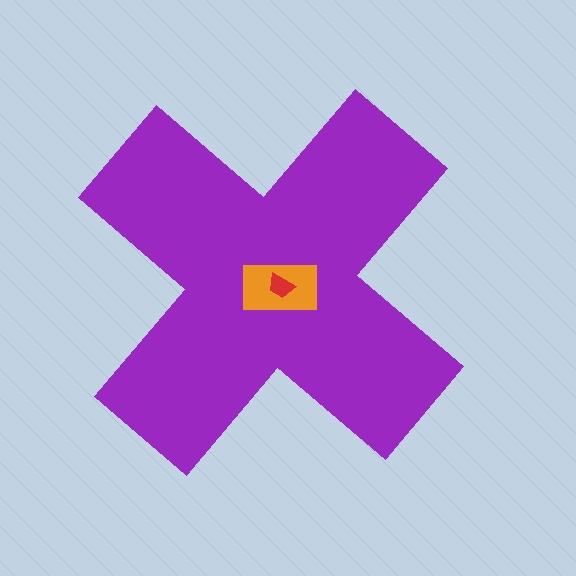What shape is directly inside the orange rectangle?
The red trapezoid.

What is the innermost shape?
The red trapezoid.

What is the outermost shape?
The purple cross.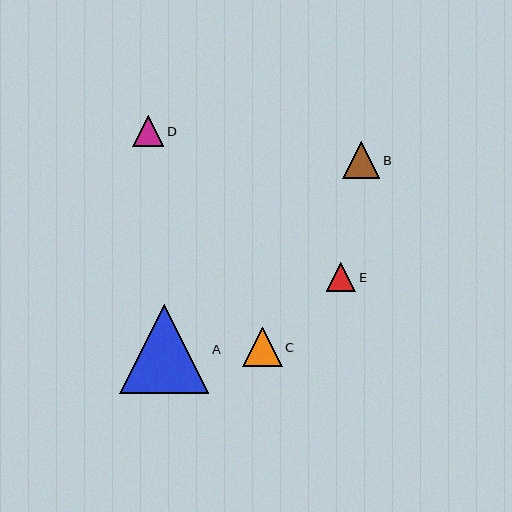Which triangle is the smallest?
Triangle E is the smallest with a size of approximately 30 pixels.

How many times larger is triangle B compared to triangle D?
Triangle B is approximately 1.2 times the size of triangle D.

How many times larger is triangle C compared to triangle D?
Triangle C is approximately 1.3 times the size of triangle D.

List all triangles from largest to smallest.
From largest to smallest: A, C, B, D, E.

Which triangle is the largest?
Triangle A is the largest with a size of approximately 89 pixels.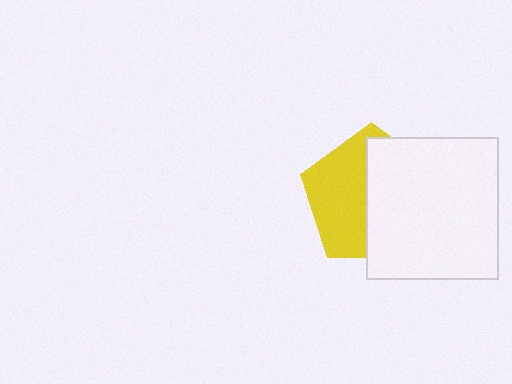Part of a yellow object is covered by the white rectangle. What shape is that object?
It is a pentagon.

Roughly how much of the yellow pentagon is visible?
About half of it is visible (roughly 46%).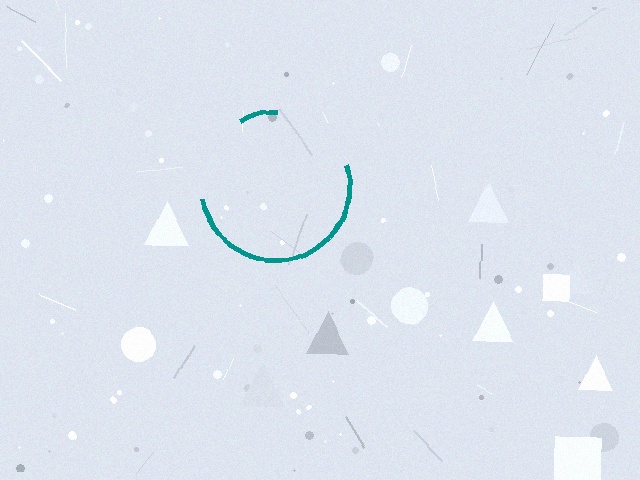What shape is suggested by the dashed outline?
The dashed outline suggests a circle.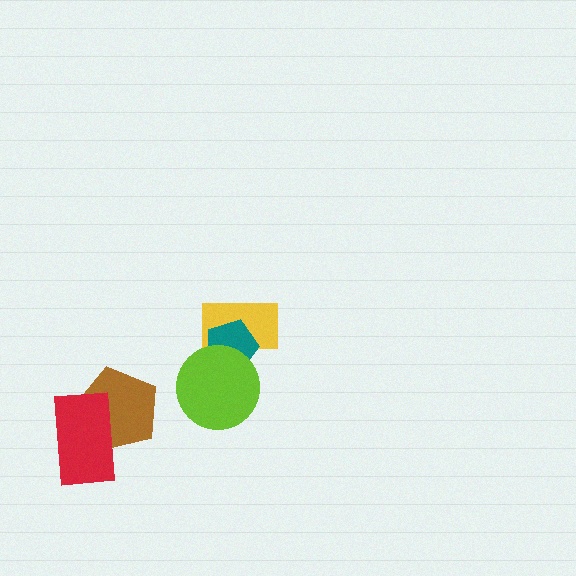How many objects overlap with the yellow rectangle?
2 objects overlap with the yellow rectangle.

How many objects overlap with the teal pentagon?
2 objects overlap with the teal pentagon.